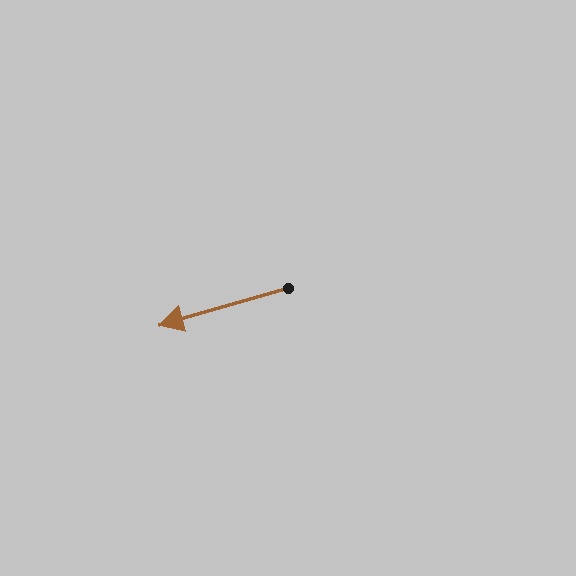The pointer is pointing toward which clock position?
Roughly 8 o'clock.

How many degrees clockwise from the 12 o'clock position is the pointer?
Approximately 254 degrees.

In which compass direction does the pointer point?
West.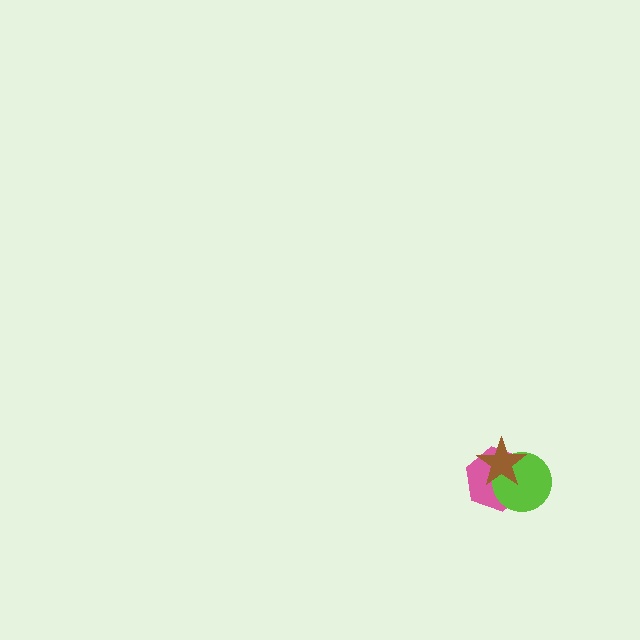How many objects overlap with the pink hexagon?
2 objects overlap with the pink hexagon.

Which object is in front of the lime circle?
The brown star is in front of the lime circle.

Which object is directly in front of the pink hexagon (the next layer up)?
The lime circle is directly in front of the pink hexagon.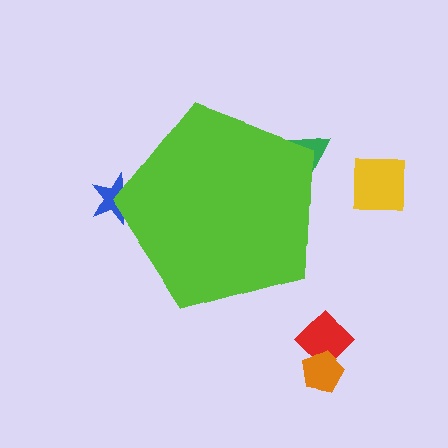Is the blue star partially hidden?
Yes, the blue star is partially hidden behind the lime pentagon.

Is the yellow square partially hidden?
No, the yellow square is fully visible.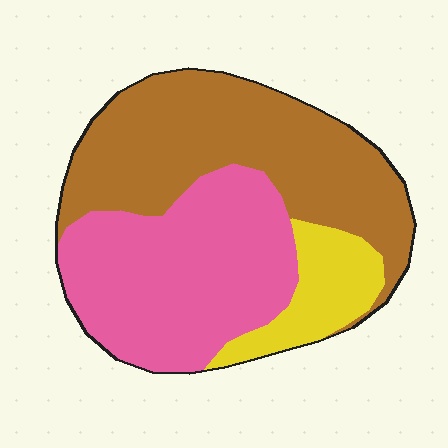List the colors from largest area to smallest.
From largest to smallest: brown, pink, yellow.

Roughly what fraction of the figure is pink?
Pink takes up about two fifths (2/5) of the figure.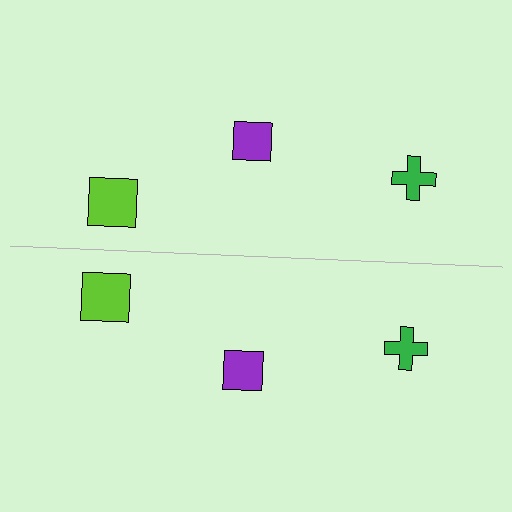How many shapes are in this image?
There are 6 shapes in this image.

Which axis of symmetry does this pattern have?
The pattern has a horizontal axis of symmetry running through the center of the image.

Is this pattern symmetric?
Yes, this pattern has bilateral (reflection) symmetry.